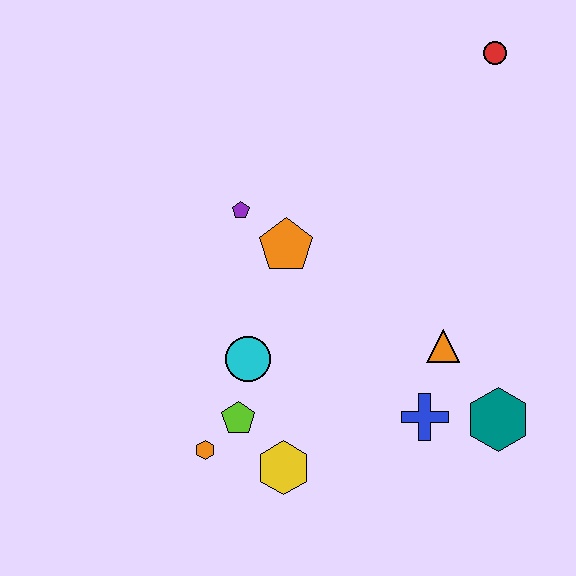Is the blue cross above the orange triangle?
No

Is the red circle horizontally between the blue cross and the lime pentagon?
No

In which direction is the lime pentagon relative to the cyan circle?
The lime pentagon is below the cyan circle.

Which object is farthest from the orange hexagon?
The red circle is farthest from the orange hexagon.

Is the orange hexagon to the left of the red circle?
Yes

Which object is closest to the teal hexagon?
The blue cross is closest to the teal hexagon.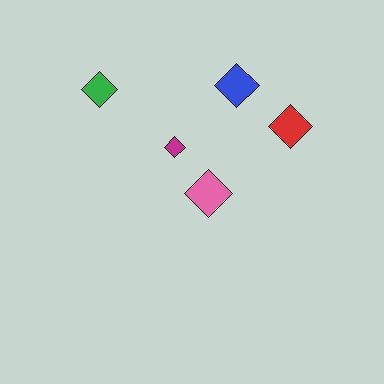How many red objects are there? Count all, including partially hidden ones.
There is 1 red object.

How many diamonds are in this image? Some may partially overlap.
There are 5 diamonds.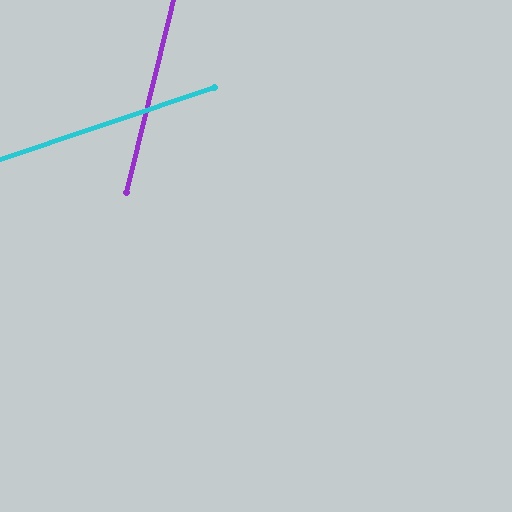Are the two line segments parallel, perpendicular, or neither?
Neither parallel nor perpendicular — they differ by about 58°.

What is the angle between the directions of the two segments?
Approximately 58 degrees.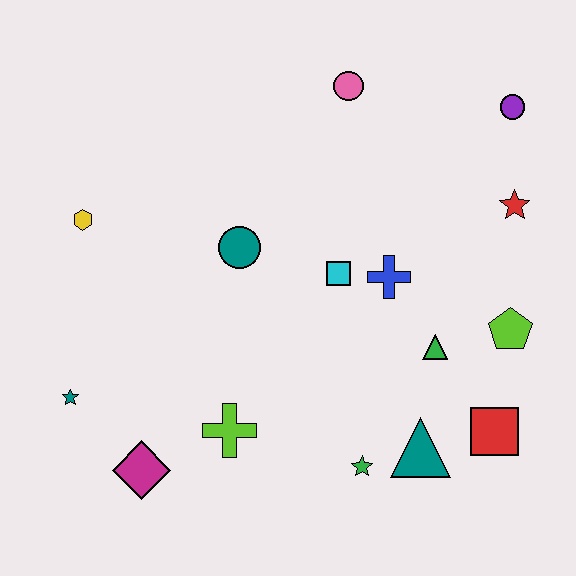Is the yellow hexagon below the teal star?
No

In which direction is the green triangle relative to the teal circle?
The green triangle is to the right of the teal circle.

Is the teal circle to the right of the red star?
No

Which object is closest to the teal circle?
The cyan square is closest to the teal circle.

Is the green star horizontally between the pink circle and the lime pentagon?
Yes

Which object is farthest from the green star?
The purple circle is farthest from the green star.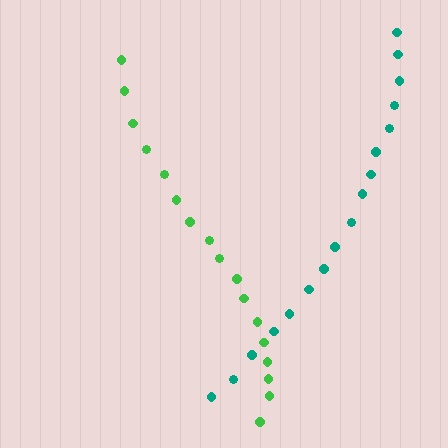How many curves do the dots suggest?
There are 2 distinct paths.